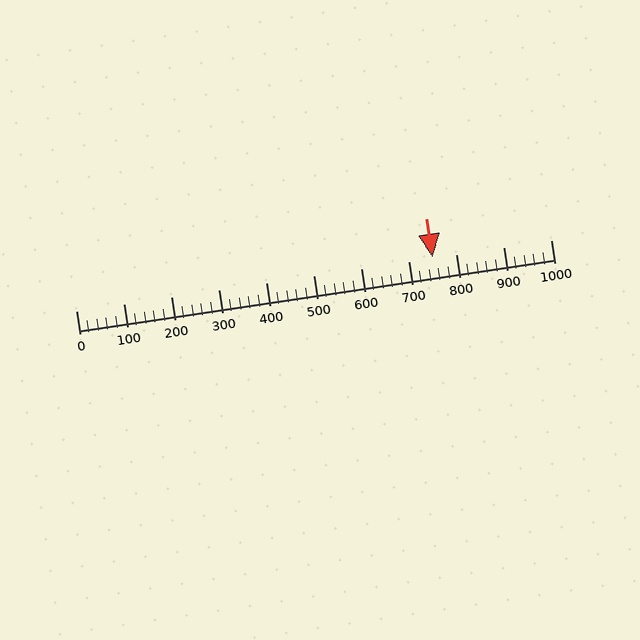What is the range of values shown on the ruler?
The ruler shows values from 0 to 1000.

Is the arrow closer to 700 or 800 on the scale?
The arrow is closer to 800.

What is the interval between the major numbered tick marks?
The major tick marks are spaced 100 units apart.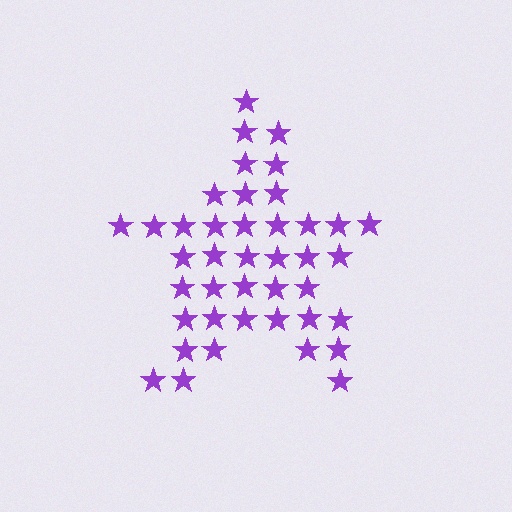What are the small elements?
The small elements are stars.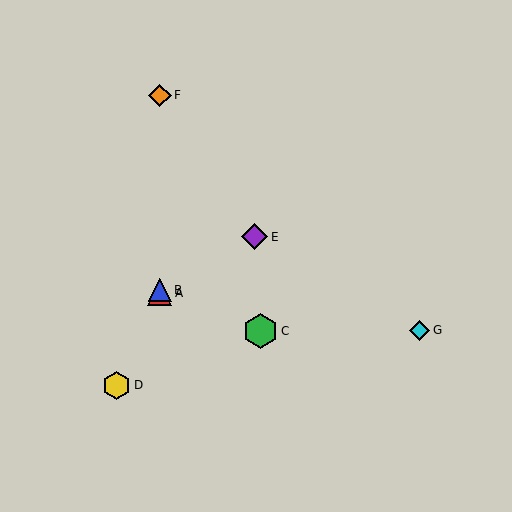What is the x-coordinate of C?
Object C is at x≈260.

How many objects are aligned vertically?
3 objects (A, B, F) are aligned vertically.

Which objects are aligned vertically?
Objects A, B, F are aligned vertically.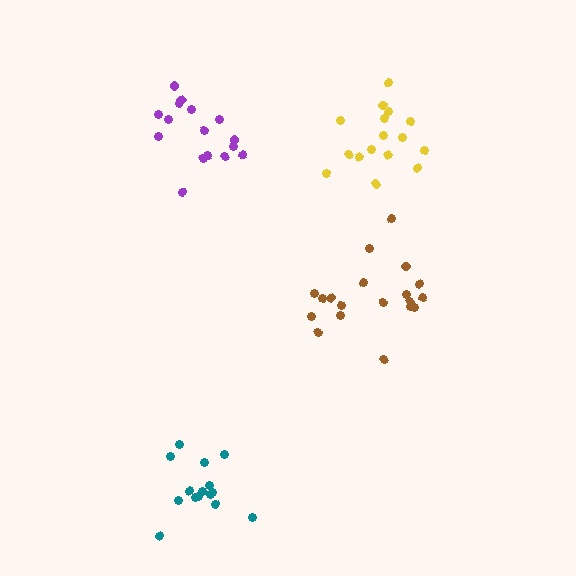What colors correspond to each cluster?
The clusters are colored: teal, purple, brown, yellow.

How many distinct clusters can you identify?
There are 4 distinct clusters.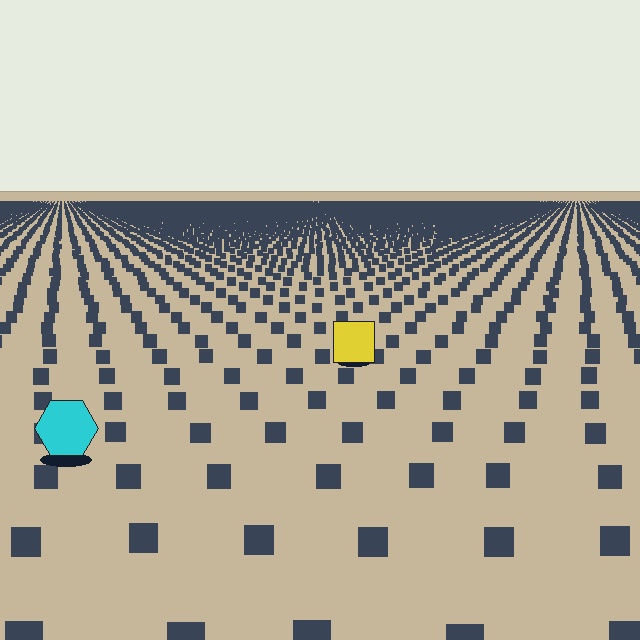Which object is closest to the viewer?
The cyan hexagon is closest. The texture marks near it are larger and more spread out.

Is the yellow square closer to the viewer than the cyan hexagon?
No. The cyan hexagon is closer — you can tell from the texture gradient: the ground texture is coarser near it.